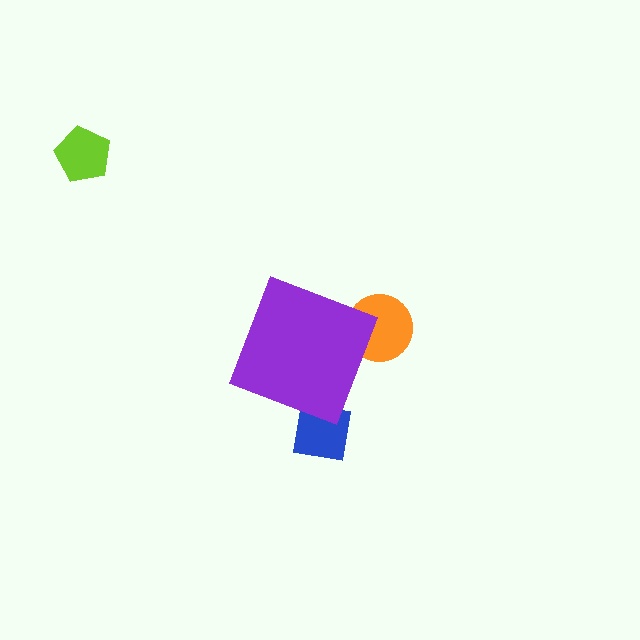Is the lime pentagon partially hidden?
No, the lime pentagon is fully visible.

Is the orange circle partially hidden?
Yes, the orange circle is partially hidden behind the purple diamond.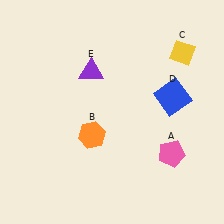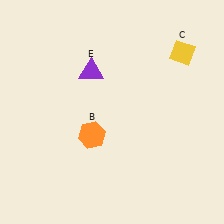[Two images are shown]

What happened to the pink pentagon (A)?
The pink pentagon (A) was removed in Image 2. It was in the bottom-right area of Image 1.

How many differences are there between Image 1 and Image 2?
There are 2 differences between the two images.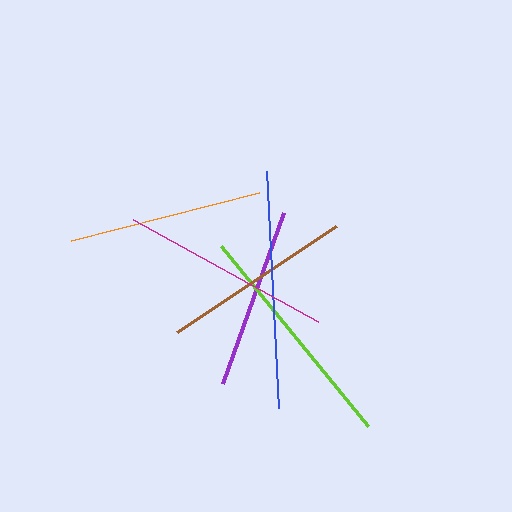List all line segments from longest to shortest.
From longest to shortest: blue, lime, magenta, orange, brown, purple.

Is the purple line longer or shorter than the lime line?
The lime line is longer than the purple line.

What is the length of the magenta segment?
The magenta segment is approximately 211 pixels long.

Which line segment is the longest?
The blue line is the longest at approximately 237 pixels.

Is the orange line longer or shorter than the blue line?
The blue line is longer than the orange line.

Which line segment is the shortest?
The purple line is the shortest at approximately 181 pixels.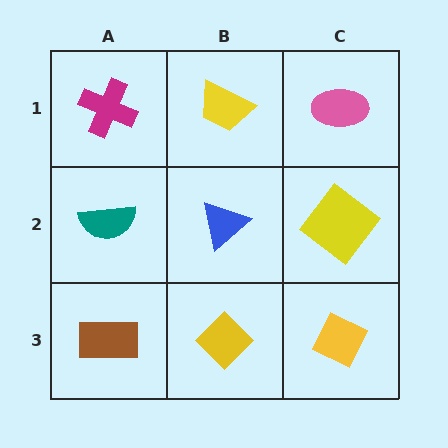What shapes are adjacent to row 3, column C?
A yellow diamond (row 2, column C), a yellow diamond (row 3, column B).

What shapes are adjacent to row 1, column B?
A blue triangle (row 2, column B), a magenta cross (row 1, column A), a pink ellipse (row 1, column C).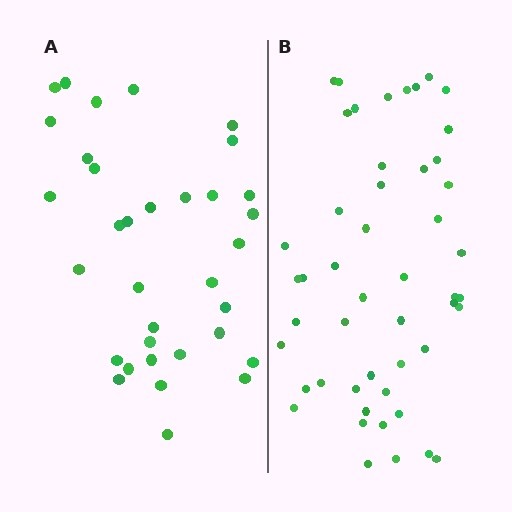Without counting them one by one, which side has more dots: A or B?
Region B (the right region) has more dots.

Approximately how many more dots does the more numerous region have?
Region B has approximately 15 more dots than region A.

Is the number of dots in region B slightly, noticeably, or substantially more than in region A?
Region B has noticeably more, but not dramatically so. The ratio is roughly 1.4 to 1.